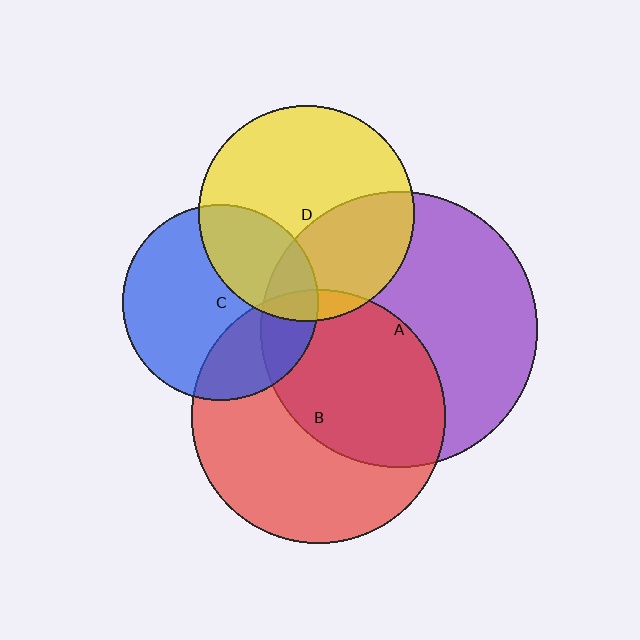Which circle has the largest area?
Circle A (purple).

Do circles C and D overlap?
Yes.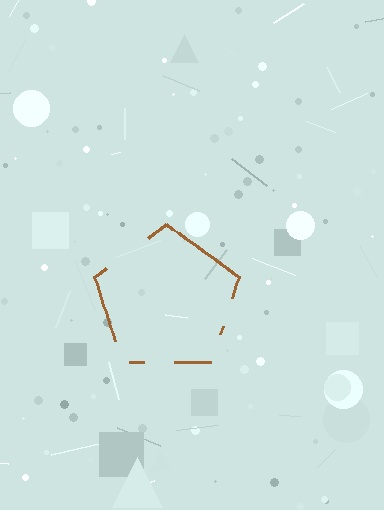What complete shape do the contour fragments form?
The contour fragments form a pentagon.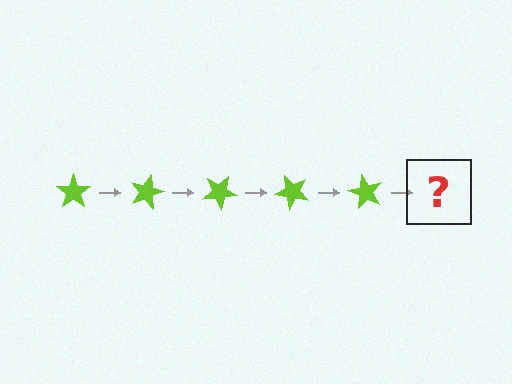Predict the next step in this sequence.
The next step is a lime star rotated 75 degrees.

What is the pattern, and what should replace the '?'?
The pattern is that the star rotates 15 degrees each step. The '?' should be a lime star rotated 75 degrees.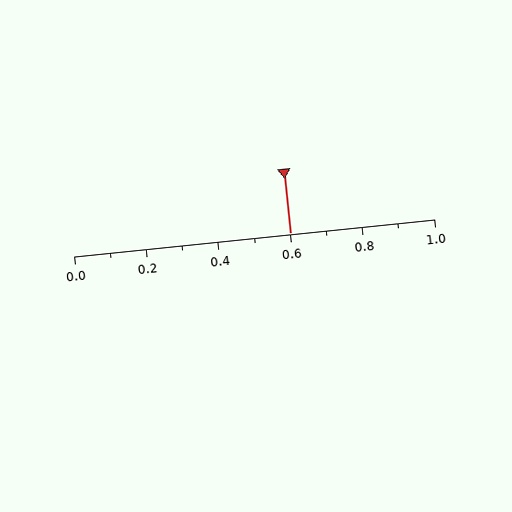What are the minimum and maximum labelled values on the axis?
The axis runs from 0.0 to 1.0.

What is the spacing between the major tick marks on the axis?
The major ticks are spaced 0.2 apart.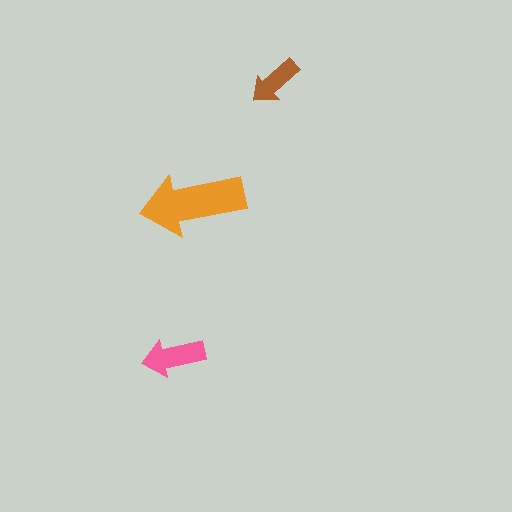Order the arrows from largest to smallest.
the orange one, the pink one, the brown one.